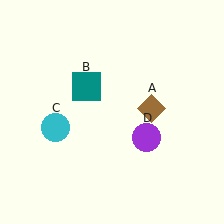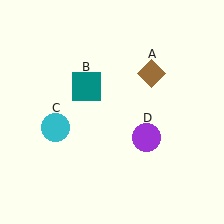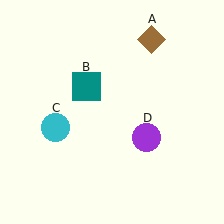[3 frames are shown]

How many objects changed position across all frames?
1 object changed position: brown diamond (object A).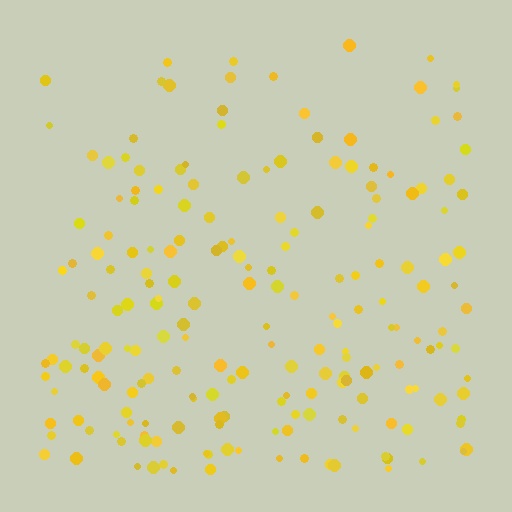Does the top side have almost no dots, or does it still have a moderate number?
Still a moderate number, just noticeably fewer than the bottom.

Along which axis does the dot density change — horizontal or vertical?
Vertical.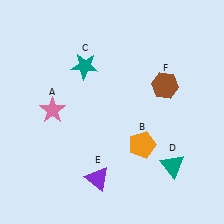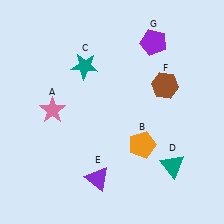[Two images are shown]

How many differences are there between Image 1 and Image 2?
There is 1 difference between the two images.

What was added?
A purple pentagon (G) was added in Image 2.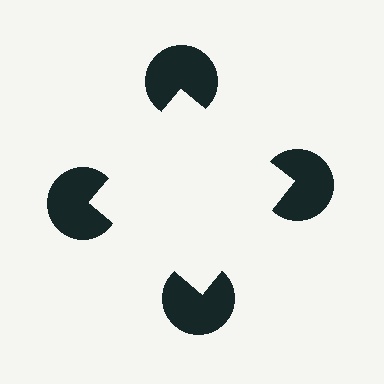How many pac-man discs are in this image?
There are 4 — one at each vertex of the illusory square.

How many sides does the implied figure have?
4 sides.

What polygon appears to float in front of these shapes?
An illusory square — its edges are inferred from the aligned wedge cuts in the pac-man discs, not physically drawn.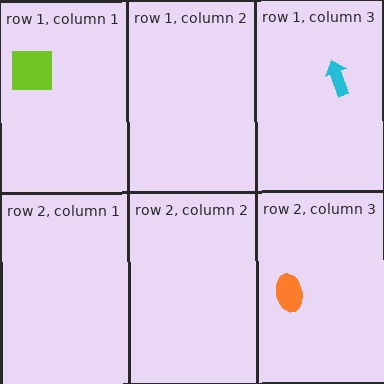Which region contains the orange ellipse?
The row 2, column 3 region.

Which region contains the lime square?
The row 1, column 1 region.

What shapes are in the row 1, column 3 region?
The cyan arrow.